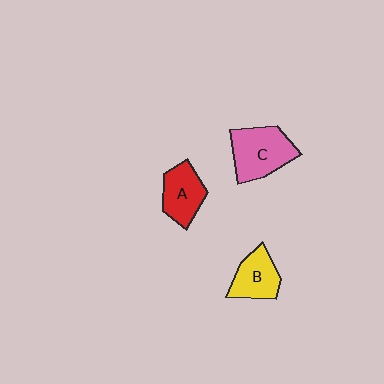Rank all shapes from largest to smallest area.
From largest to smallest: C (pink), A (red), B (yellow).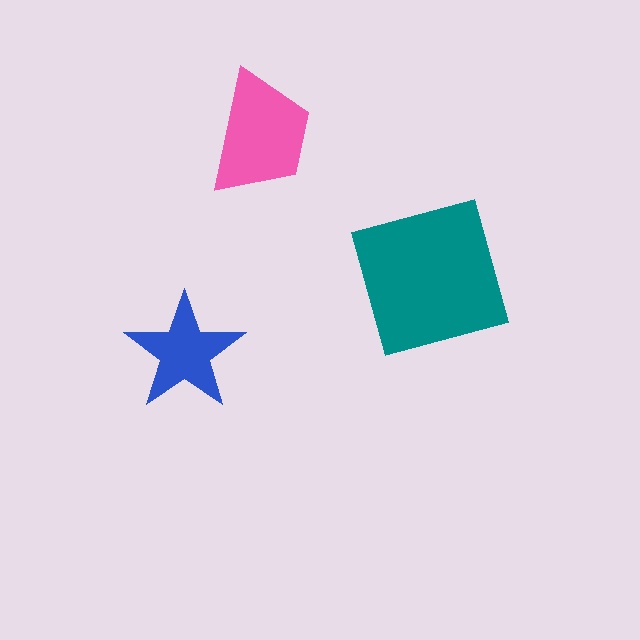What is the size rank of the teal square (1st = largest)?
1st.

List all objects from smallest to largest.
The blue star, the pink trapezoid, the teal square.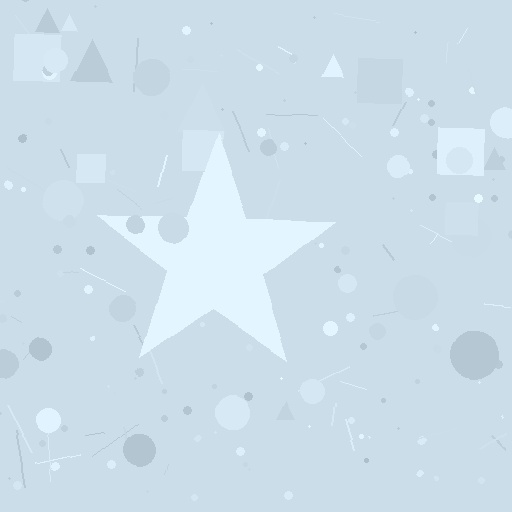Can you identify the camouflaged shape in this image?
The camouflaged shape is a star.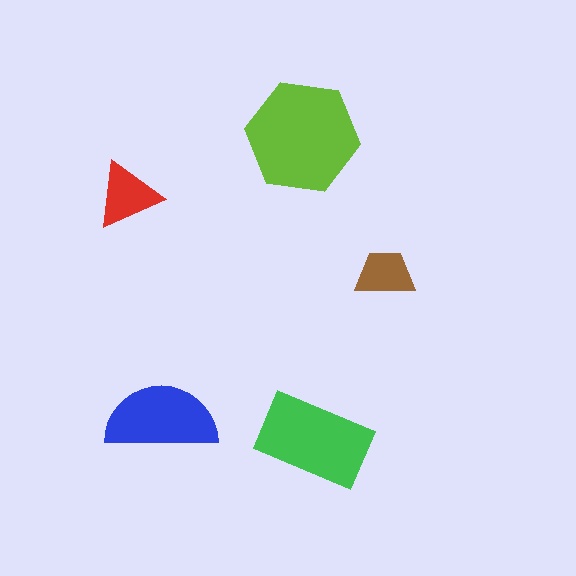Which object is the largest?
The lime hexagon.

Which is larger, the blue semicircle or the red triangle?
The blue semicircle.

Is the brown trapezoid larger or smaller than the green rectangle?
Smaller.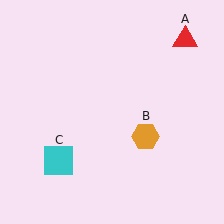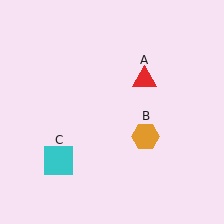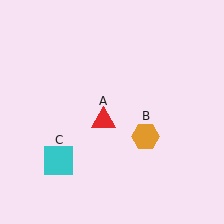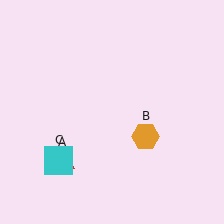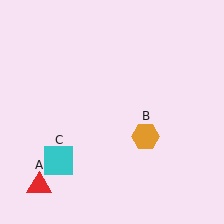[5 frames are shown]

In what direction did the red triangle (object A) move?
The red triangle (object A) moved down and to the left.